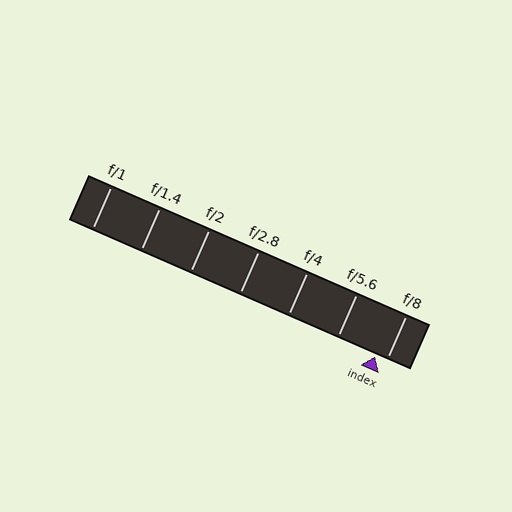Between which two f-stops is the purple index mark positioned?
The index mark is between f/5.6 and f/8.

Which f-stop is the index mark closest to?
The index mark is closest to f/8.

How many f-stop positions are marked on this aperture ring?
There are 7 f-stop positions marked.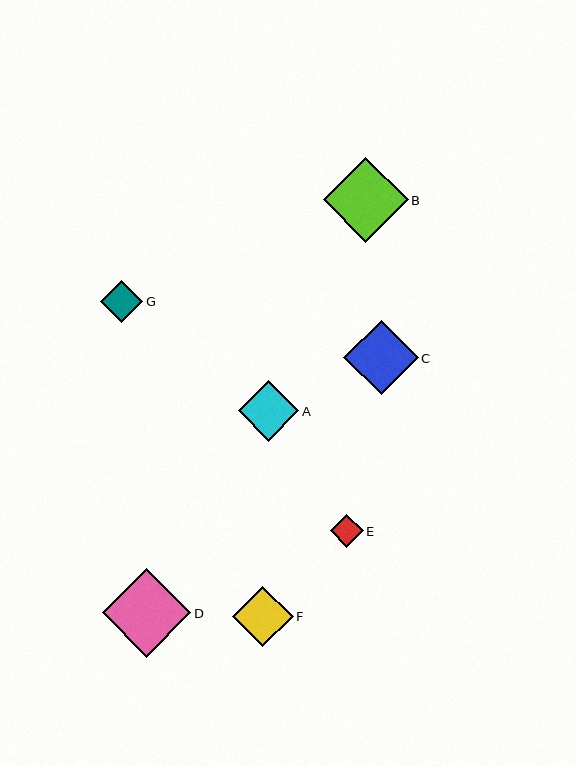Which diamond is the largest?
Diamond D is the largest with a size of approximately 89 pixels.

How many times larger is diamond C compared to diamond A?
Diamond C is approximately 1.2 times the size of diamond A.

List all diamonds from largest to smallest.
From largest to smallest: D, B, C, F, A, G, E.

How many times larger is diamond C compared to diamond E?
Diamond C is approximately 2.3 times the size of diamond E.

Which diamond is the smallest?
Diamond E is the smallest with a size of approximately 33 pixels.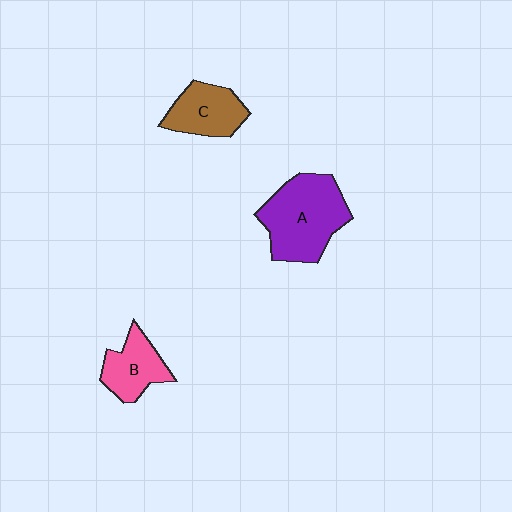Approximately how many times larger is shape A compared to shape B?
Approximately 1.8 times.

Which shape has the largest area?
Shape A (purple).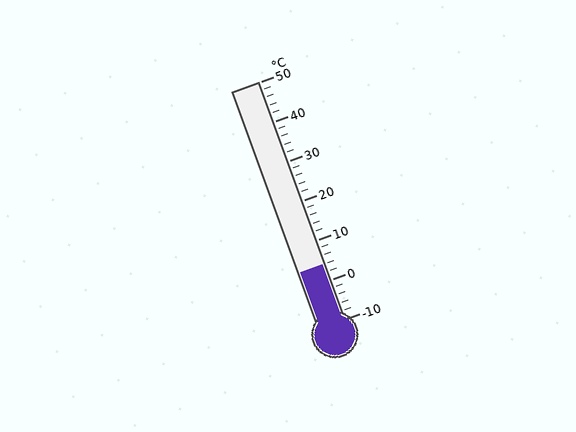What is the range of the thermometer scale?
The thermometer scale ranges from -10°C to 50°C.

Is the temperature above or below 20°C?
The temperature is below 20°C.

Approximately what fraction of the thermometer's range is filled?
The thermometer is filled to approximately 25% of its range.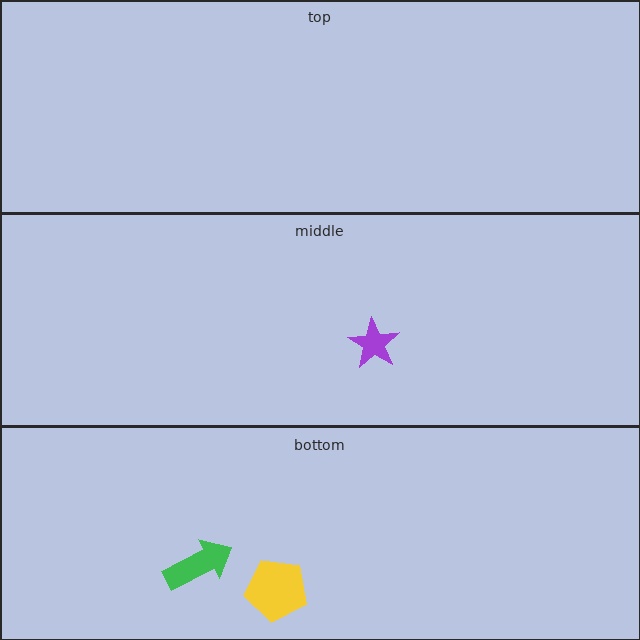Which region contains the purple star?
The middle region.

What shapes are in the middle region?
The purple star.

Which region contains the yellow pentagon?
The bottom region.